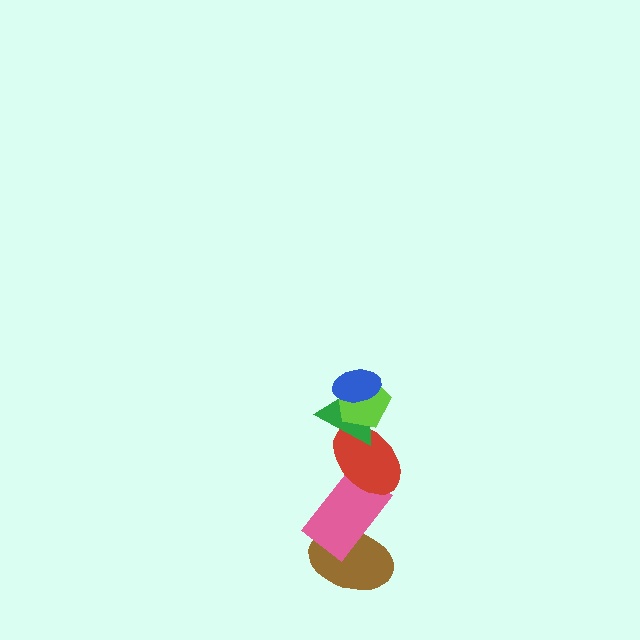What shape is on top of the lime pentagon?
The blue ellipse is on top of the lime pentagon.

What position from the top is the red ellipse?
The red ellipse is 4th from the top.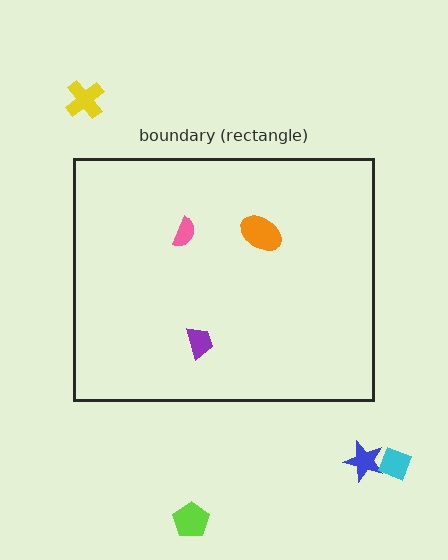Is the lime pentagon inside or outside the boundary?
Outside.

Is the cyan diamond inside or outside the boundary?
Outside.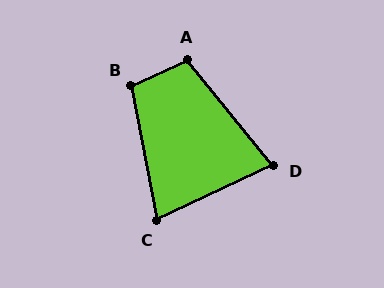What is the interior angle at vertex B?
Approximately 104 degrees (obtuse).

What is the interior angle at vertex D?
Approximately 76 degrees (acute).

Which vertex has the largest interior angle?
A, at approximately 104 degrees.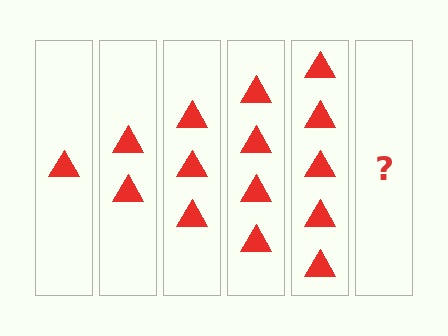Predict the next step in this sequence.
The next step is 6 triangles.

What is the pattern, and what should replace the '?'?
The pattern is that each step adds one more triangle. The '?' should be 6 triangles.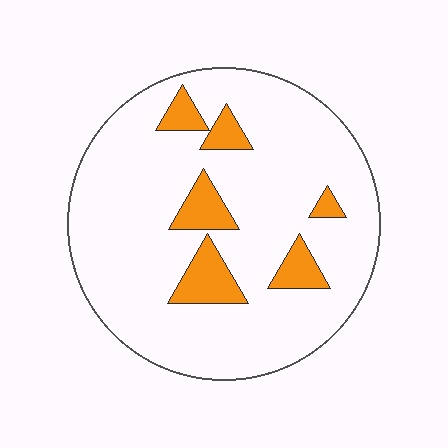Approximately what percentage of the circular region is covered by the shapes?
Approximately 15%.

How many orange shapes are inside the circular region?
6.